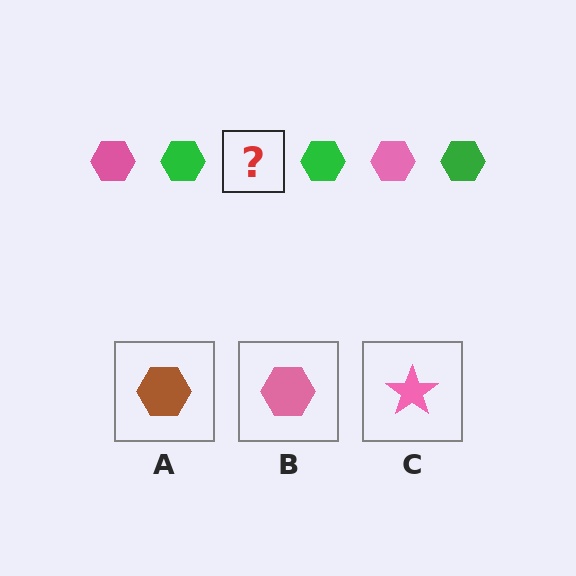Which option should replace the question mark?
Option B.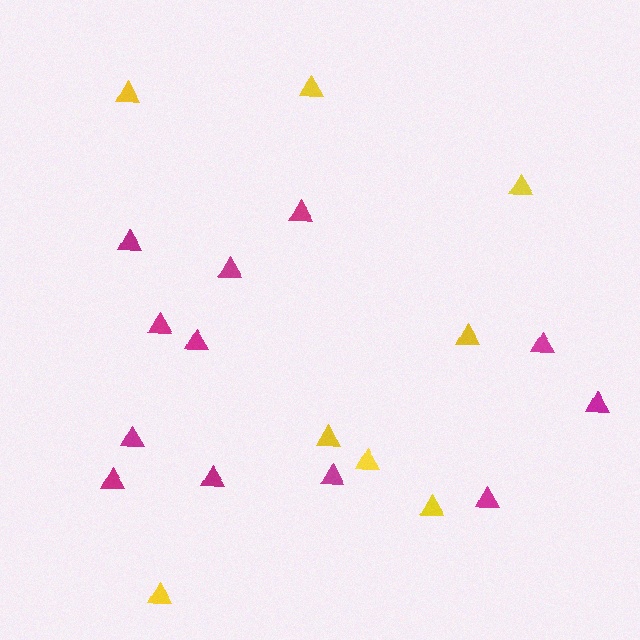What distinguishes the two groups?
There are 2 groups: one group of magenta triangles (12) and one group of yellow triangles (8).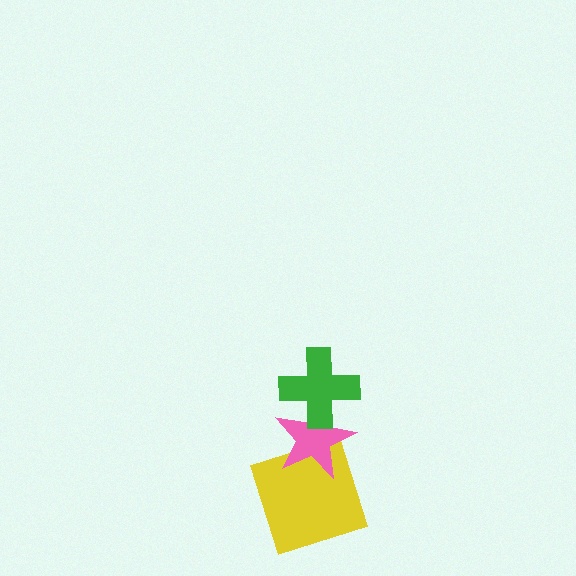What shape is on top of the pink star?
The green cross is on top of the pink star.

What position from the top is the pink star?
The pink star is 2nd from the top.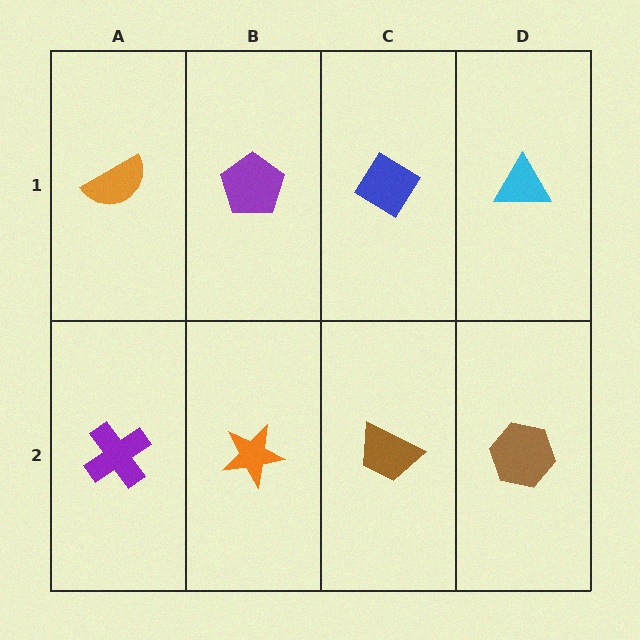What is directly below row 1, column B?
An orange star.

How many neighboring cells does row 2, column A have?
2.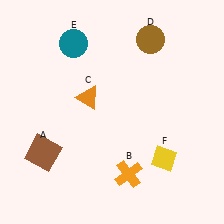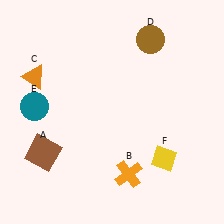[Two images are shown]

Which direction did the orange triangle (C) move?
The orange triangle (C) moved left.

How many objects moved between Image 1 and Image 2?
2 objects moved between the two images.